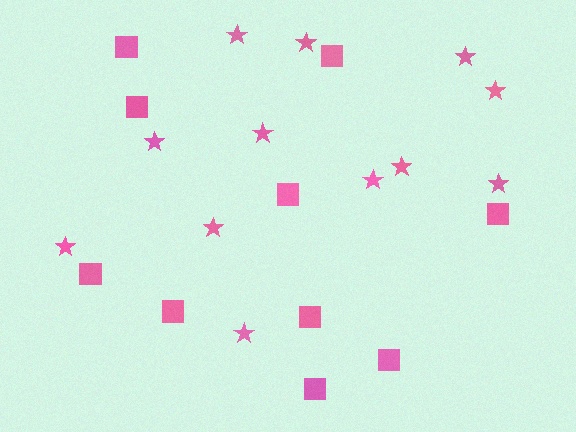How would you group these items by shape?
There are 2 groups: one group of squares (10) and one group of stars (12).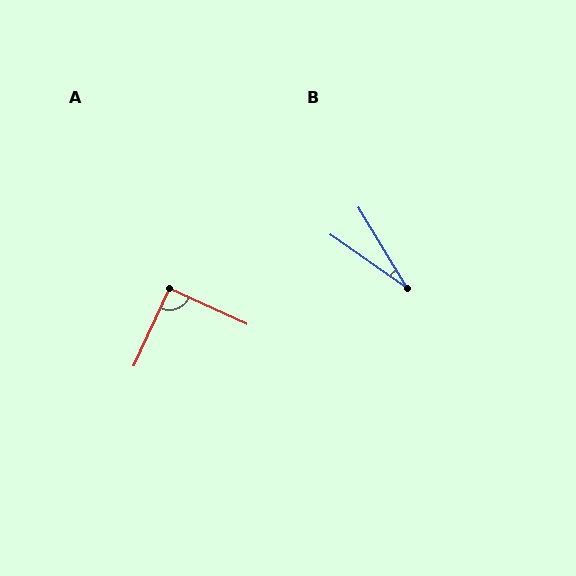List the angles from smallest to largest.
B (24°), A (90°).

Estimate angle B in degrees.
Approximately 24 degrees.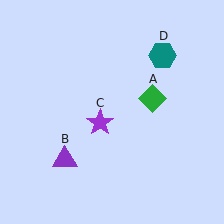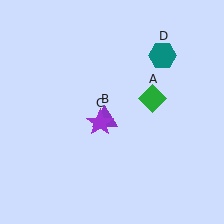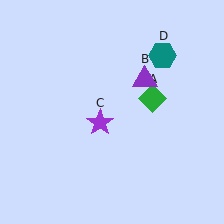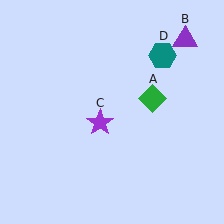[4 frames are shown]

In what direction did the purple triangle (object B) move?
The purple triangle (object B) moved up and to the right.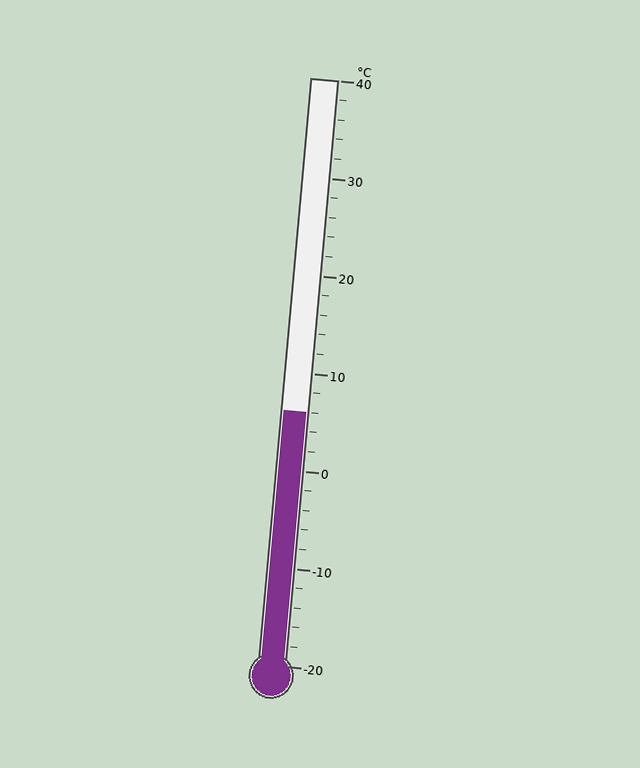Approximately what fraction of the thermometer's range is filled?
The thermometer is filled to approximately 45% of its range.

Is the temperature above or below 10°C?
The temperature is below 10°C.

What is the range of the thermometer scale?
The thermometer scale ranges from -20°C to 40°C.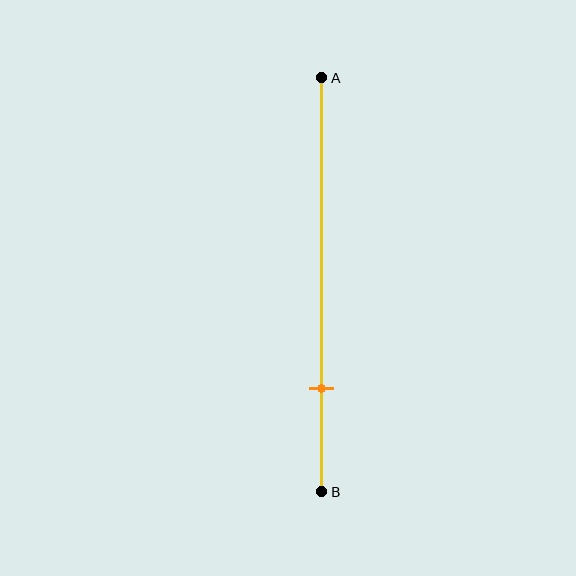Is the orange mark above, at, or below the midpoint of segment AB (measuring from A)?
The orange mark is below the midpoint of segment AB.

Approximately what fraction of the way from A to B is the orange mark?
The orange mark is approximately 75% of the way from A to B.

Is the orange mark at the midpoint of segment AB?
No, the mark is at about 75% from A, not at the 50% midpoint.